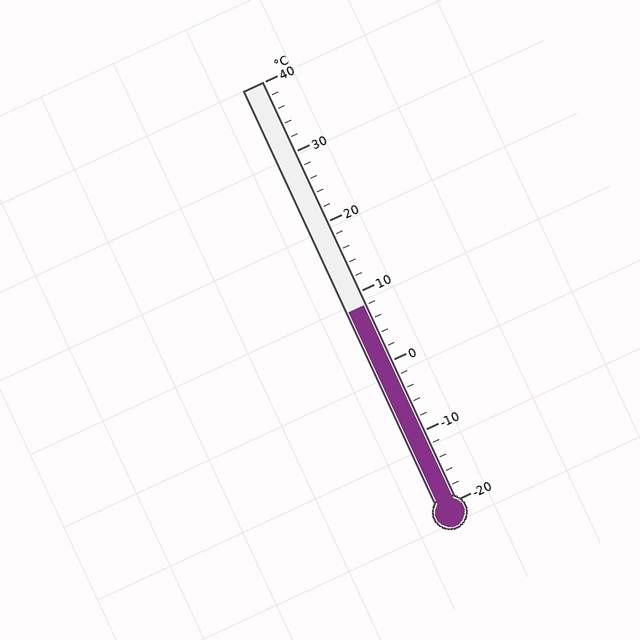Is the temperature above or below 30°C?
The temperature is below 30°C.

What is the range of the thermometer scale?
The thermometer scale ranges from -20°C to 40°C.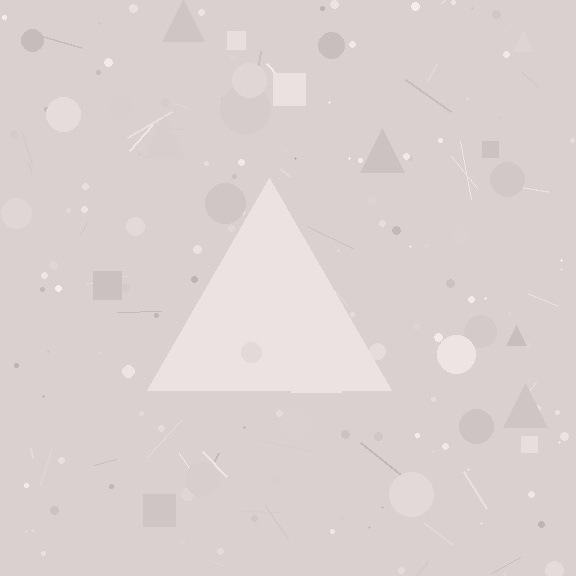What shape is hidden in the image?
A triangle is hidden in the image.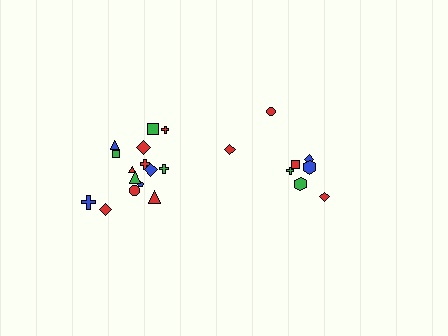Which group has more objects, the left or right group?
The left group.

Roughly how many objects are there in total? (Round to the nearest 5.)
Roughly 25 objects in total.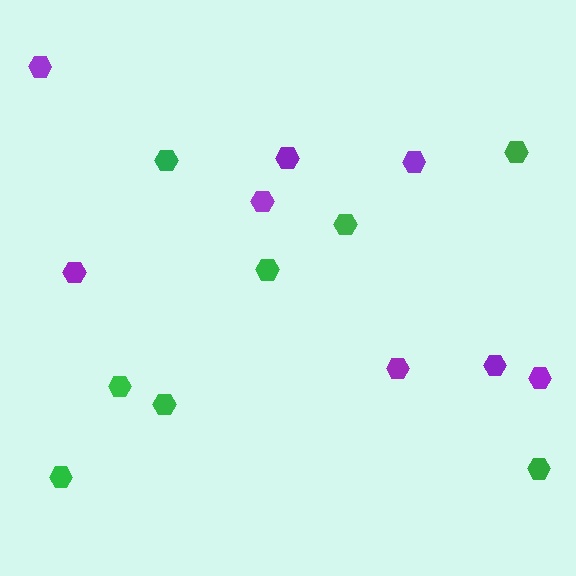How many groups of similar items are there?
There are 2 groups: one group of purple hexagons (8) and one group of green hexagons (8).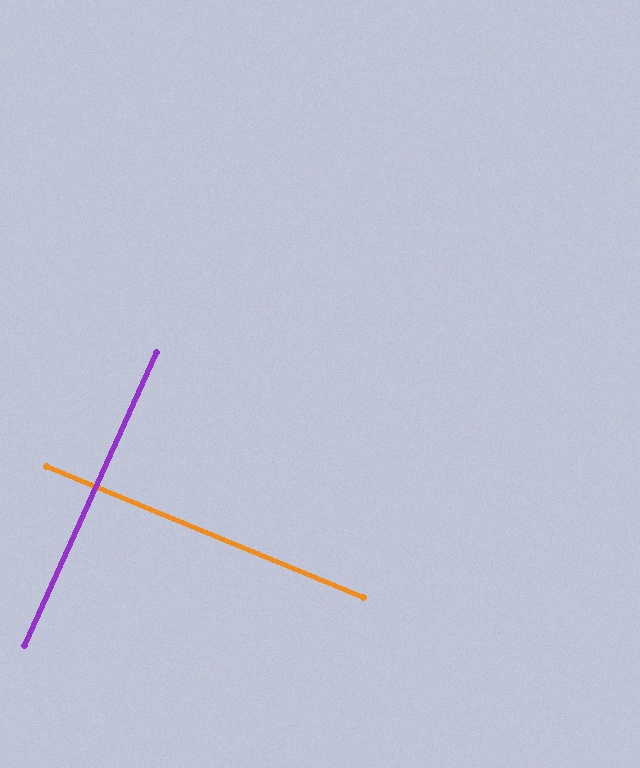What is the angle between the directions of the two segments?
Approximately 88 degrees.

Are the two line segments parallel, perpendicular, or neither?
Perpendicular — they meet at approximately 88°.